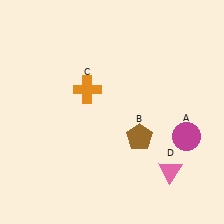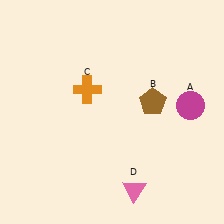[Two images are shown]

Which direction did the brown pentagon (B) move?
The brown pentagon (B) moved up.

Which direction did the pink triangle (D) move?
The pink triangle (D) moved left.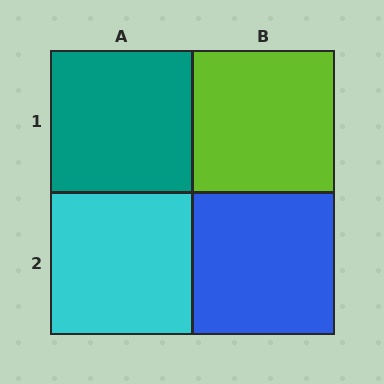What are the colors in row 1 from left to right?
Teal, lime.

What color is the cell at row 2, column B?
Blue.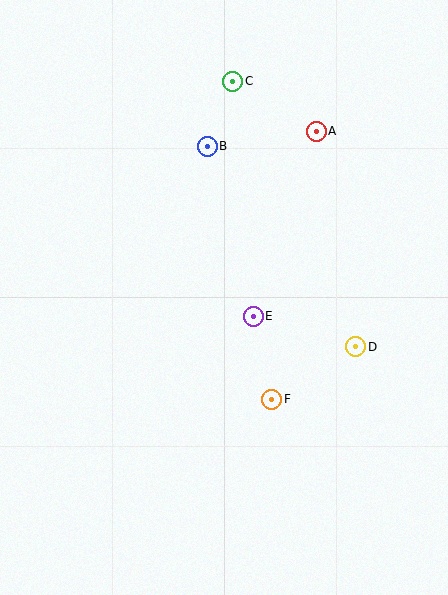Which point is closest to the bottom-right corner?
Point F is closest to the bottom-right corner.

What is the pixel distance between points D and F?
The distance between D and F is 99 pixels.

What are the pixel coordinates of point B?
Point B is at (207, 146).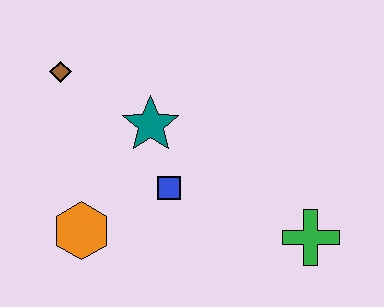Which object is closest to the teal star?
The blue square is closest to the teal star.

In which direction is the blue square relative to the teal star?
The blue square is below the teal star.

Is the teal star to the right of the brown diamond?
Yes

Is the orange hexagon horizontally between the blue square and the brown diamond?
Yes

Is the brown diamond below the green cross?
No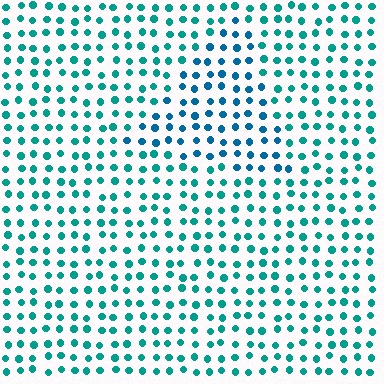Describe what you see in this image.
The image is filled with small teal elements in a uniform arrangement. A triangle-shaped region is visible where the elements are tinted to a slightly different hue, forming a subtle color boundary.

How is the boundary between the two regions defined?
The boundary is defined purely by a slight shift in hue (about 27 degrees). Spacing, size, and orientation are identical on both sides.